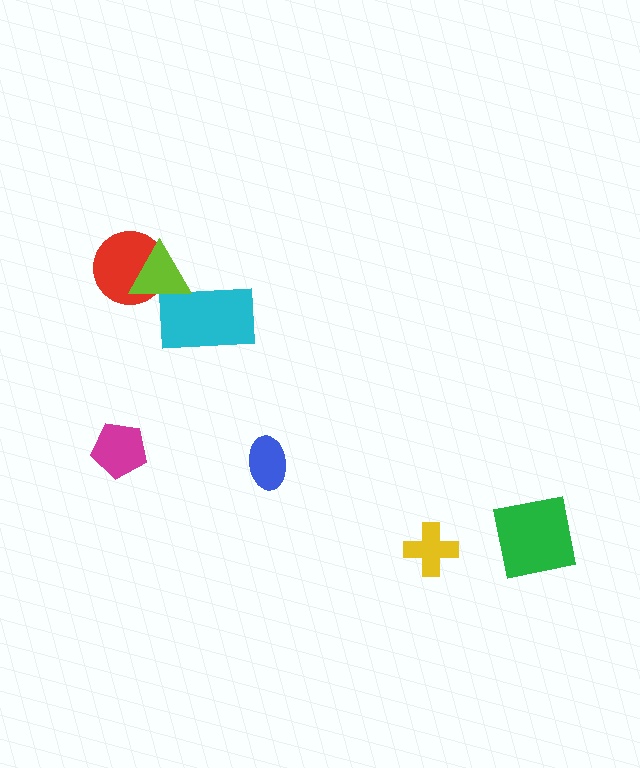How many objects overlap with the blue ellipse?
0 objects overlap with the blue ellipse.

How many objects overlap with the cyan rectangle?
1 object overlaps with the cyan rectangle.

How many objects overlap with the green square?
0 objects overlap with the green square.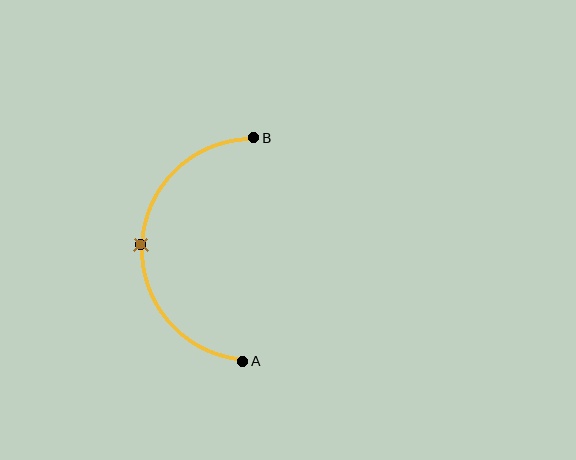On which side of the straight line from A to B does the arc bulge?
The arc bulges to the left of the straight line connecting A and B.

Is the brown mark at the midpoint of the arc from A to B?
Yes. The brown mark lies on the arc at equal arc-length from both A and B — it is the arc midpoint.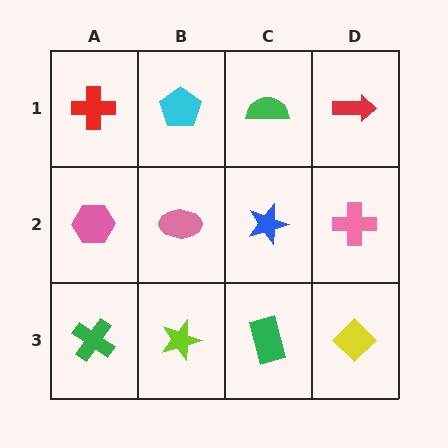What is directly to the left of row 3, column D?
A green rectangle.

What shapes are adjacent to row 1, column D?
A pink cross (row 2, column D), a green semicircle (row 1, column C).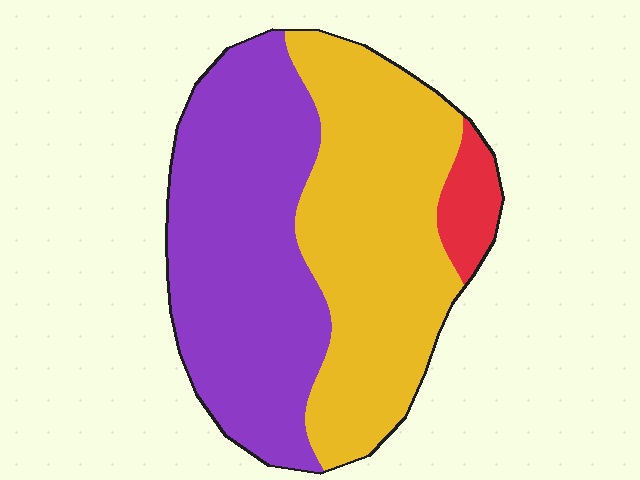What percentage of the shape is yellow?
Yellow takes up about one half (1/2) of the shape.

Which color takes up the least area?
Red, at roughly 5%.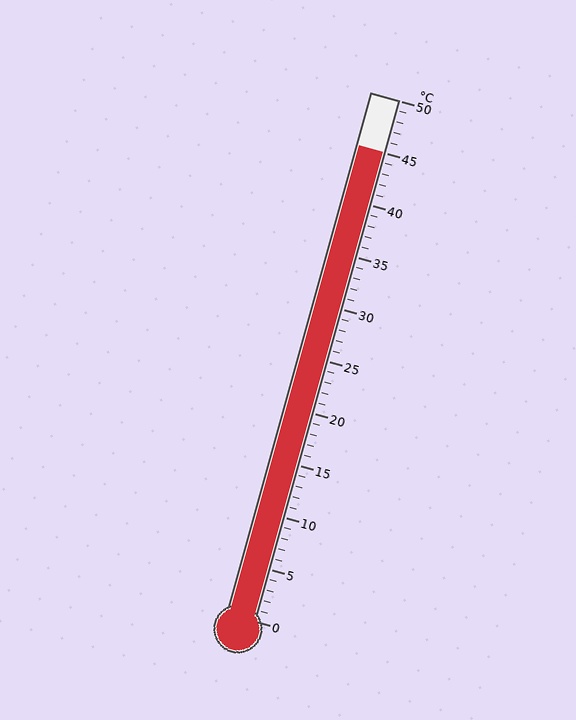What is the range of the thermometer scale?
The thermometer scale ranges from 0°C to 50°C.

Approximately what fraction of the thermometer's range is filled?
The thermometer is filled to approximately 90% of its range.